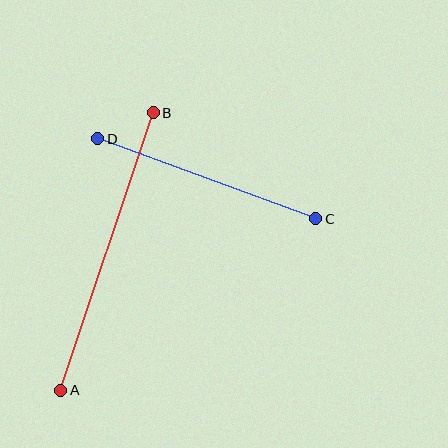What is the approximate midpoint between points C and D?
The midpoint is at approximately (207, 179) pixels.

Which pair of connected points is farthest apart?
Points A and B are farthest apart.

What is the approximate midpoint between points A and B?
The midpoint is at approximately (107, 252) pixels.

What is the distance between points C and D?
The distance is approximately 232 pixels.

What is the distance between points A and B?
The distance is approximately 293 pixels.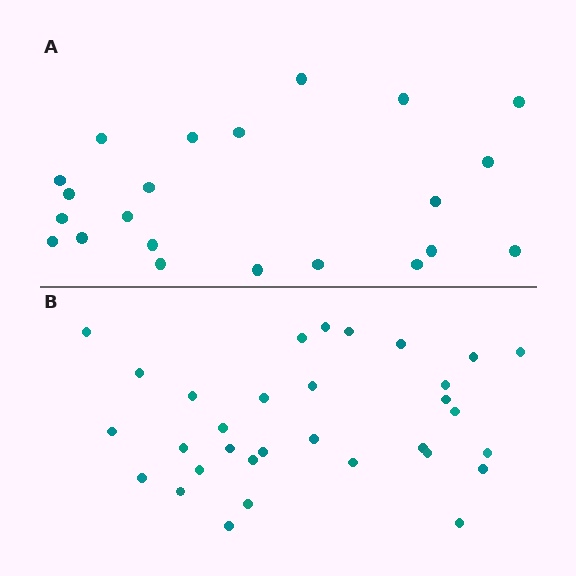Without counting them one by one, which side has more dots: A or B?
Region B (the bottom region) has more dots.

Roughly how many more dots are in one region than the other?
Region B has roughly 10 or so more dots than region A.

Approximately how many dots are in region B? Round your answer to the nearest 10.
About 30 dots. (The exact count is 32, which rounds to 30.)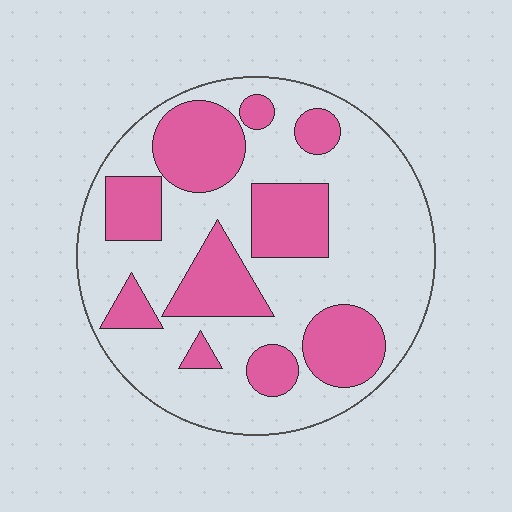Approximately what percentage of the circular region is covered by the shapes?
Approximately 35%.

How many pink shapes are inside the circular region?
10.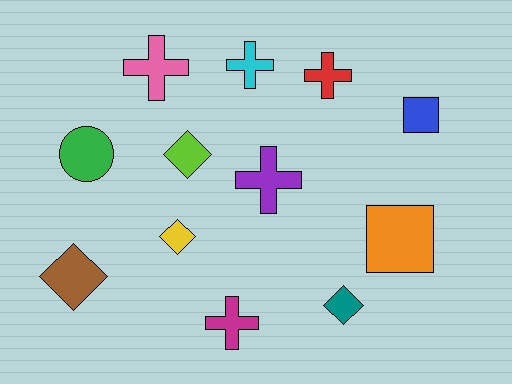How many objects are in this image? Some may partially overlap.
There are 12 objects.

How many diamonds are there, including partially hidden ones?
There are 4 diamonds.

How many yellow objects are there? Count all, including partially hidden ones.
There is 1 yellow object.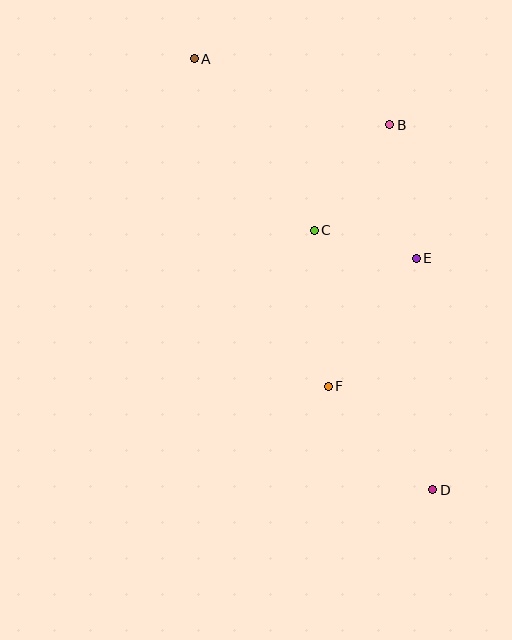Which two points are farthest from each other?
Points A and D are farthest from each other.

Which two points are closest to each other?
Points C and E are closest to each other.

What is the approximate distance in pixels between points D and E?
The distance between D and E is approximately 232 pixels.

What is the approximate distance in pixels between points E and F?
The distance between E and F is approximately 155 pixels.